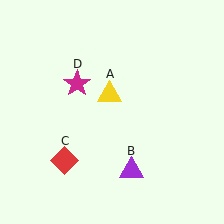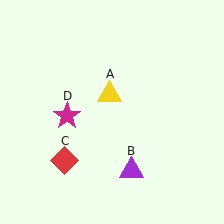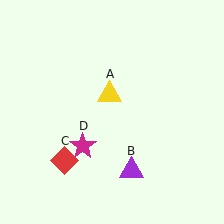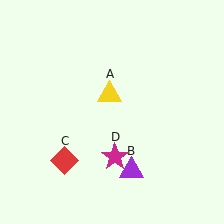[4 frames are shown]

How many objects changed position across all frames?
1 object changed position: magenta star (object D).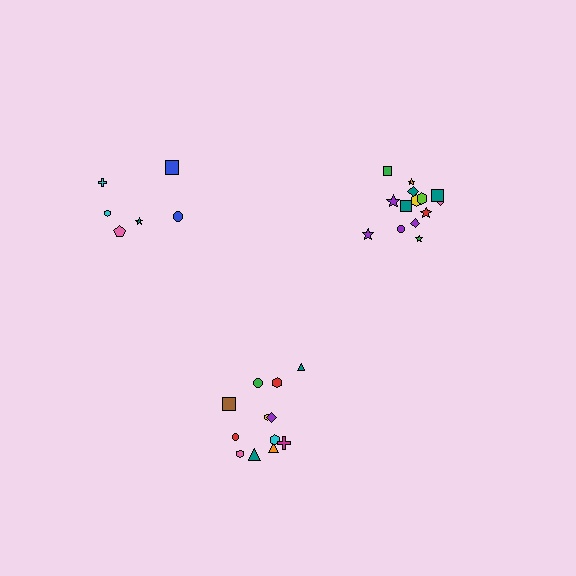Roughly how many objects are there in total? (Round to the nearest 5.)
Roughly 35 objects in total.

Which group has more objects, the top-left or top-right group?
The top-right group.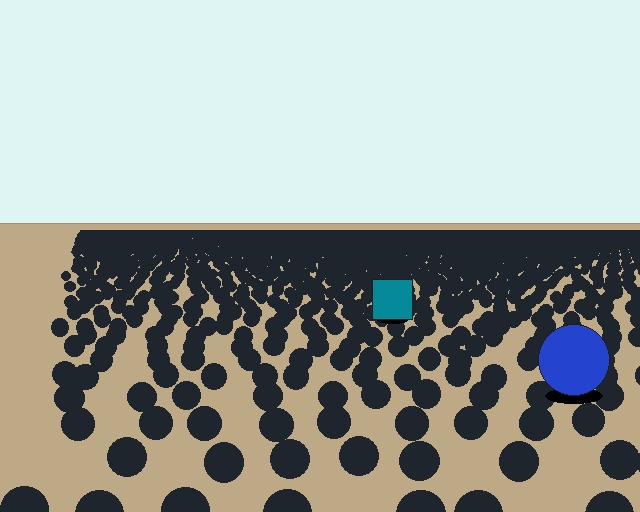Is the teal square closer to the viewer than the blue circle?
No. The blue circle is closer — you can tell from the texture gradient: the ground texture is coarser near it.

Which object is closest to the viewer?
The blue circle is closest. The texture marks near it are larger and more spread out.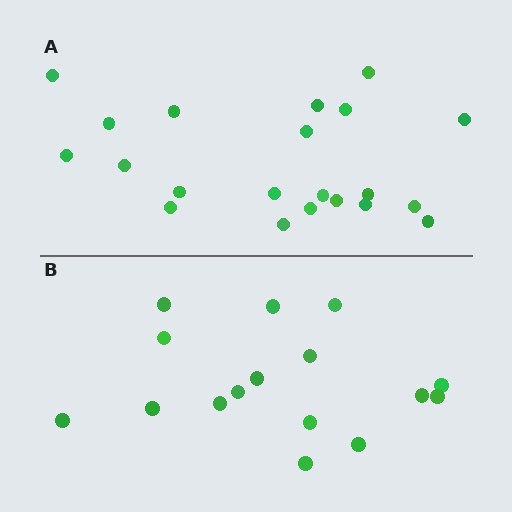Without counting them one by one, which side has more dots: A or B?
Region A (the top region) has more dots.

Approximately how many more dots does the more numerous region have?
Region A has about 5 more dots than region B.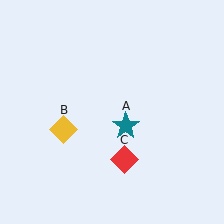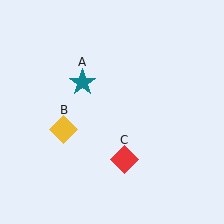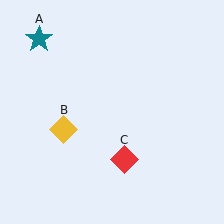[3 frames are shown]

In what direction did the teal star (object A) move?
The teal star (object A) moved up and to the left.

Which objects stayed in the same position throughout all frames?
Yellow diamond (object B) and red diamond (object C) remained stationary.